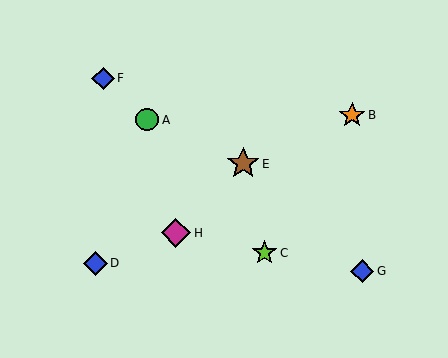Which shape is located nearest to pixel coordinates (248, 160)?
The brown star (labeled E) at (243, 164) is nearest to that location.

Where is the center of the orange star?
The center of the orange star is at (352, 115).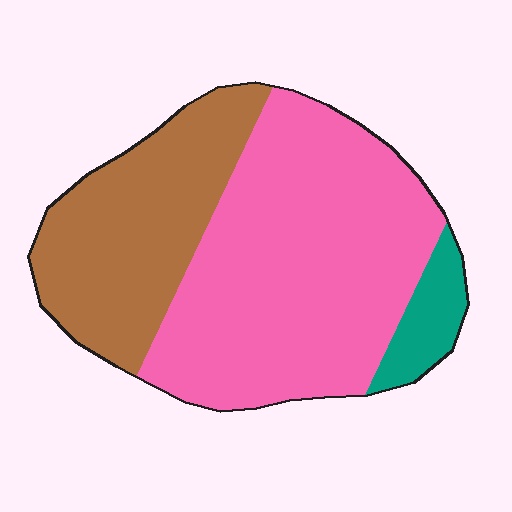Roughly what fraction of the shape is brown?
Brown takes up about one third (1/3) of the shape.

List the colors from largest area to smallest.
From largest to smallest: pink, brown, teal.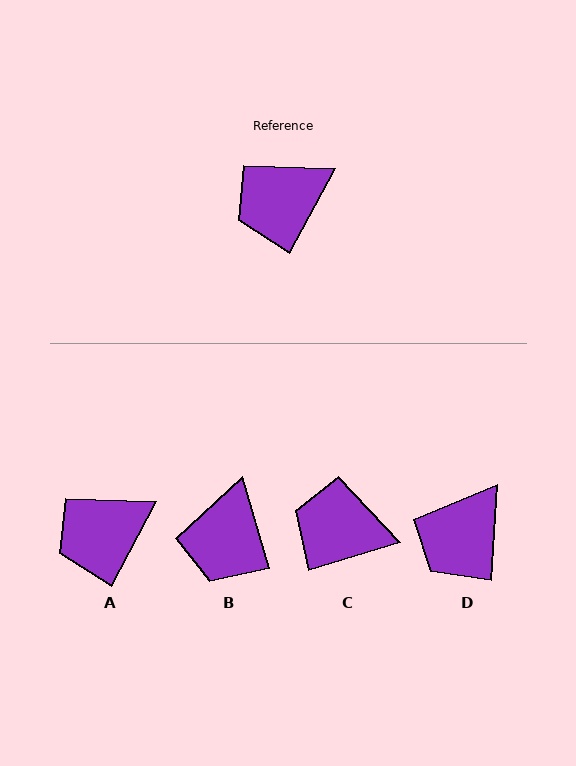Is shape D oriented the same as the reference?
No, it is off by about 24 degrees.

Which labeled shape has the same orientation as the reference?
A.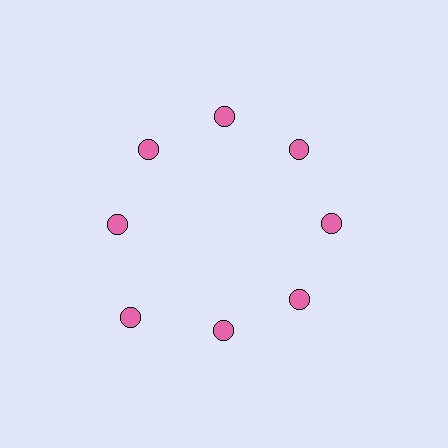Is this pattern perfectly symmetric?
No. The 8 pink circles are arranged in a ring, but one element near the 8 o'clock position is pushed outward from the center, breaking the 8-fold rotational symmetry.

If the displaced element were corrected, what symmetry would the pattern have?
It would have 8-fold rotational symmetry — the pattern would map onto itself every 45 degrees.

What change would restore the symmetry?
The symmetry would be restored by moving it inward, back onto the ring so that all 8 circles sit at equal angles and equal distance from the center.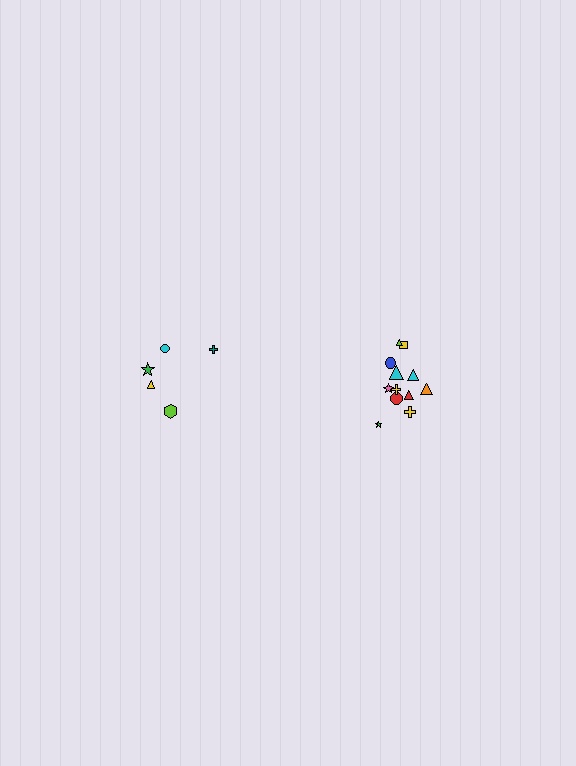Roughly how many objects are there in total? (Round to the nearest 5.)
Roughly 15 objects in total.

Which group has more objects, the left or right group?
The right group.